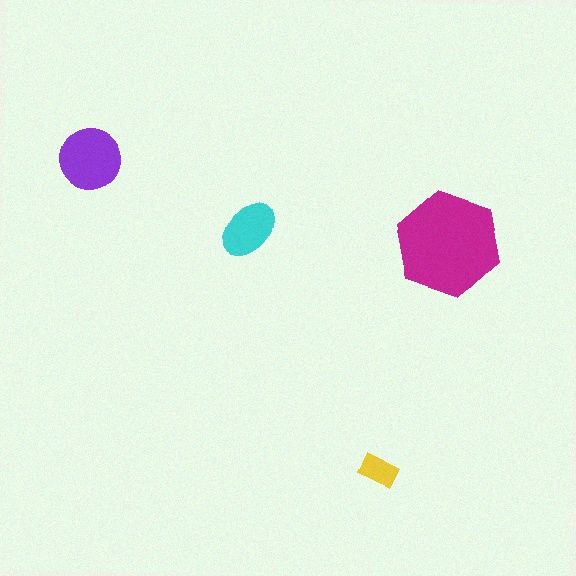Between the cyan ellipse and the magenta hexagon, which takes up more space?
The magenta hexagon.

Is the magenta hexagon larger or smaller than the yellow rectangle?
Larger.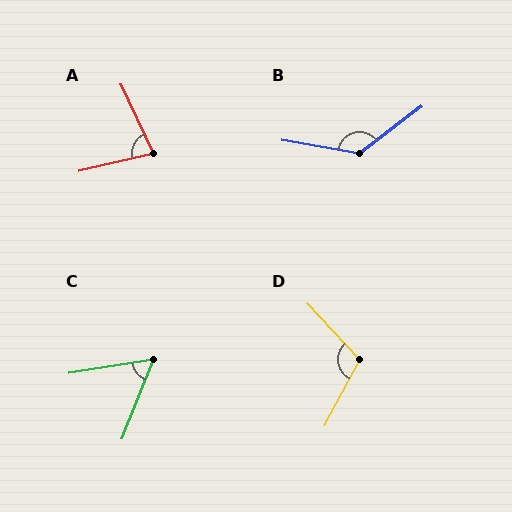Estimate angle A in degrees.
Approximately 78 degrees.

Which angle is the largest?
B, at approximately 133 degrees.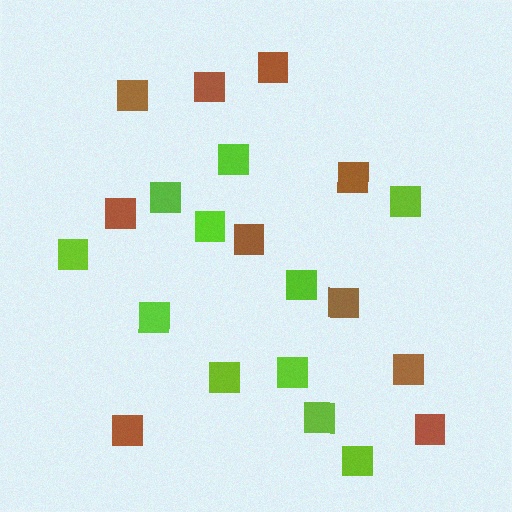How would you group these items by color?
There are 2 groups: one group of brown squares (10) and one group of lime squares (11).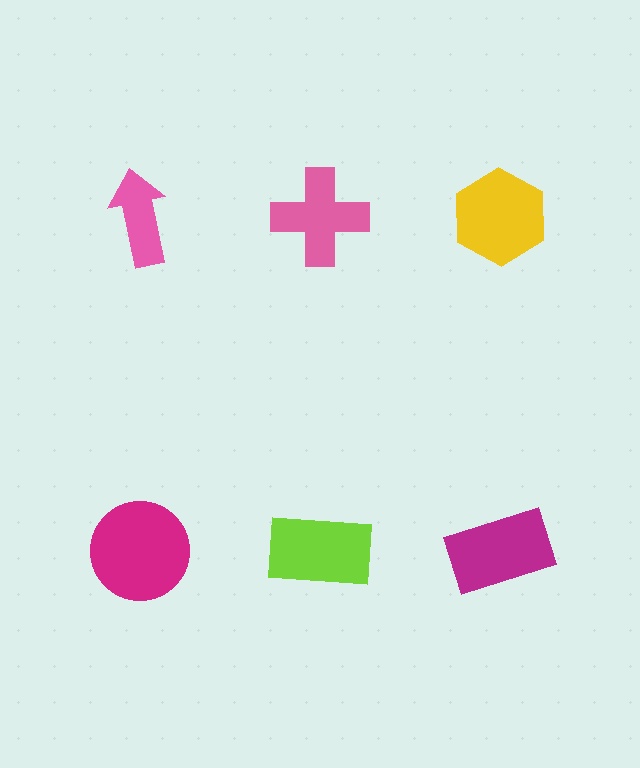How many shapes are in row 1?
3 shapes.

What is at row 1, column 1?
A pink arrow.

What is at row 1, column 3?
A yellow hexagon.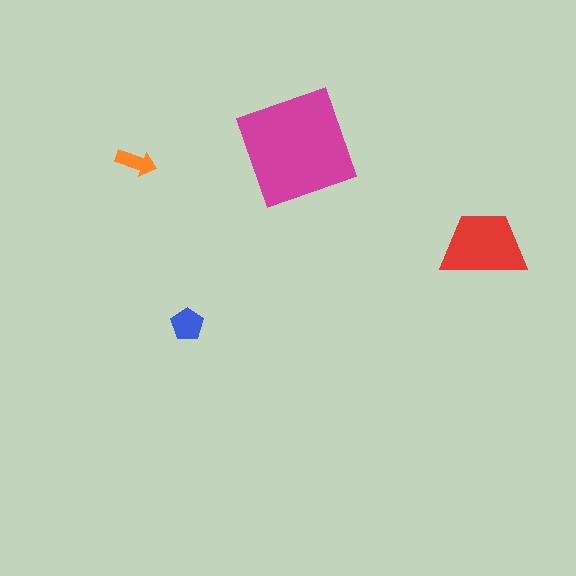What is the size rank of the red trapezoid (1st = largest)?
2nd.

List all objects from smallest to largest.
The orange arrow, the blue pentagon, the red trapezoid, the magenta square.